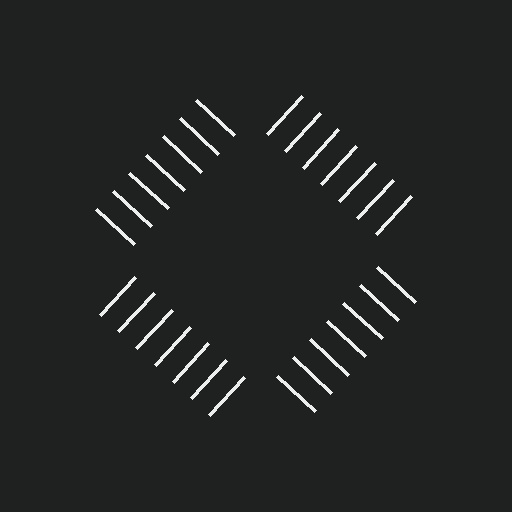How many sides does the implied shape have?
4 sides — the line-ends trace a square.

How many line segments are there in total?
28 — 7 along each of the 4 edges.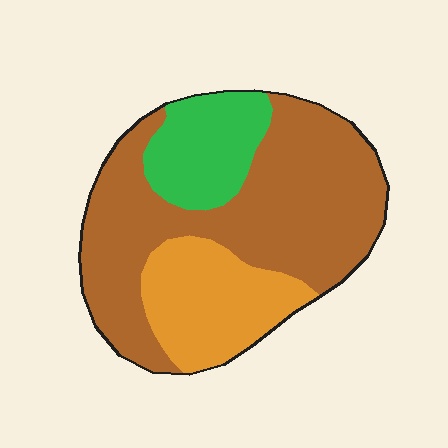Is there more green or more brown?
Brown.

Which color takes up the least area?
Green, at roughly 15%.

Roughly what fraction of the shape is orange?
Orange covers about 25% of the shape.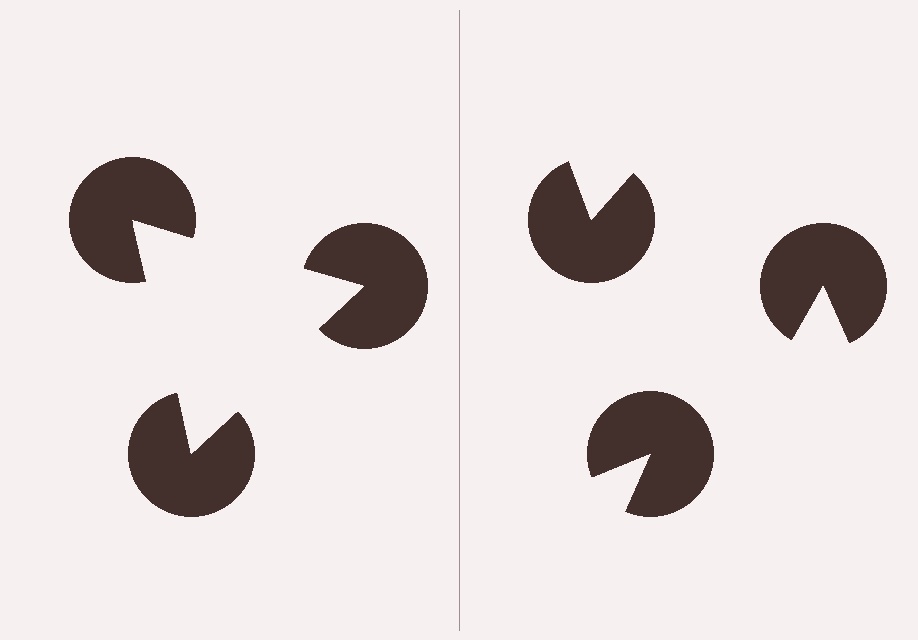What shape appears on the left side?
An illusory triangle.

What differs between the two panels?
The pac-man discs are positioned identically on both sides; only the wedge orientations differ. On the left they align to a triangle; on the right they are misaligned.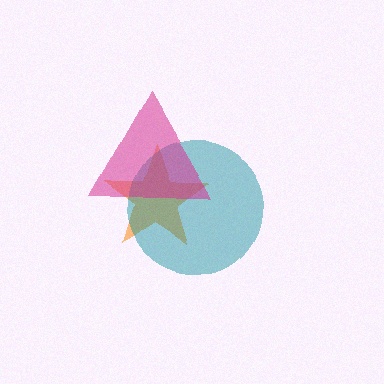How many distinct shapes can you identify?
There are 3 distinct shapes: an orange star, a teal circle, a magenta triangle.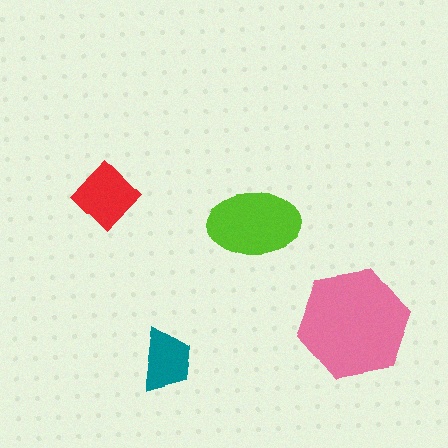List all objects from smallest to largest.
The teal trapezoid, the red diamond, the lime ellipse, the pink hexagon.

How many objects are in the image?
There are 4 objects in the image.